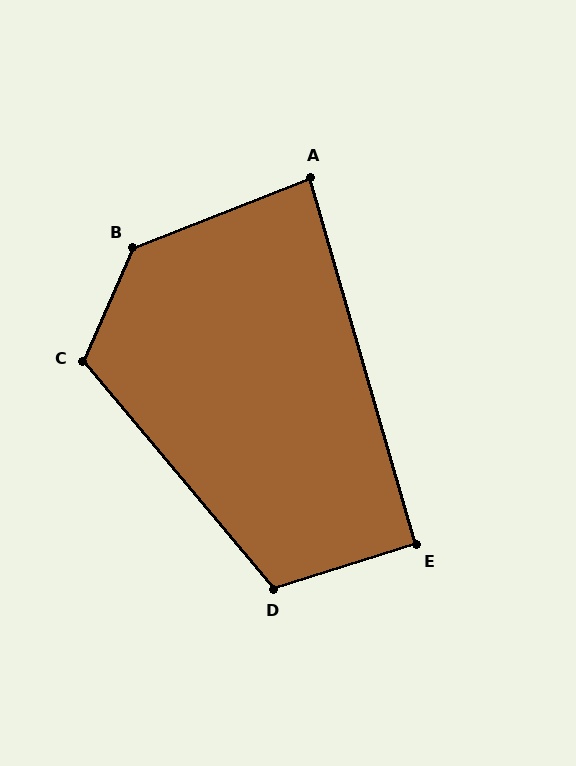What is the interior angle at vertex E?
Approximately 91 degrees (approximately right).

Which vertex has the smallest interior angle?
A, at approximately 85 degrees.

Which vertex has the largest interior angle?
B, at approximately 135 degrees.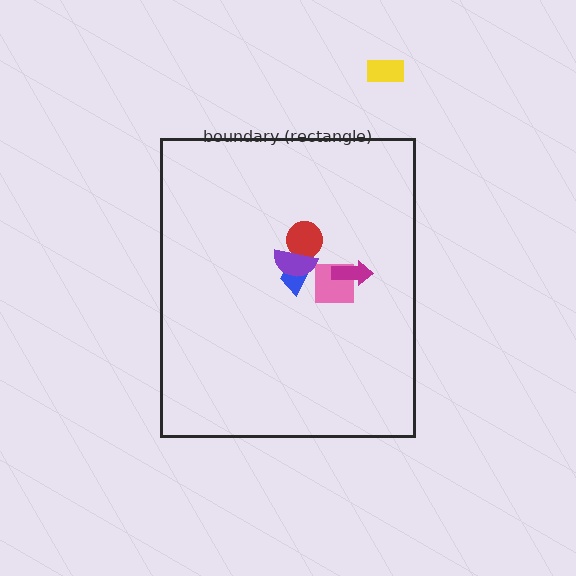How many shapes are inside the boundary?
5 inside, 1 outside.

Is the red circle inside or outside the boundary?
Inside.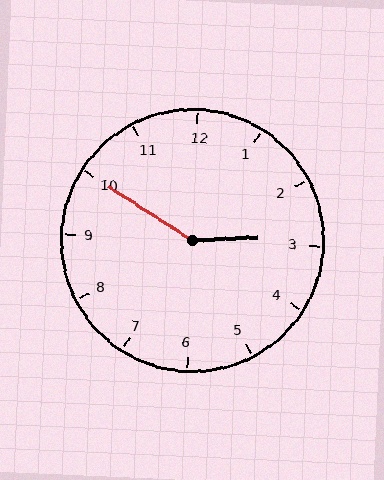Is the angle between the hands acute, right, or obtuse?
It is obtuse.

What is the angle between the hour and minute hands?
Approximately 145 degrees.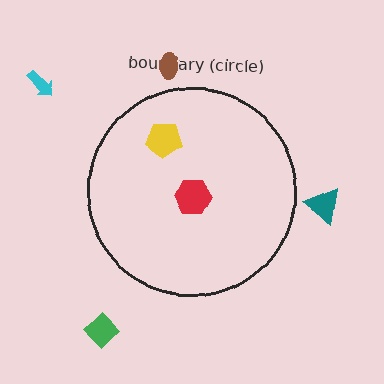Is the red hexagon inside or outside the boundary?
Inside.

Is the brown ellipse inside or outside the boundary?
Outside.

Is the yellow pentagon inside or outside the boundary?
Inside.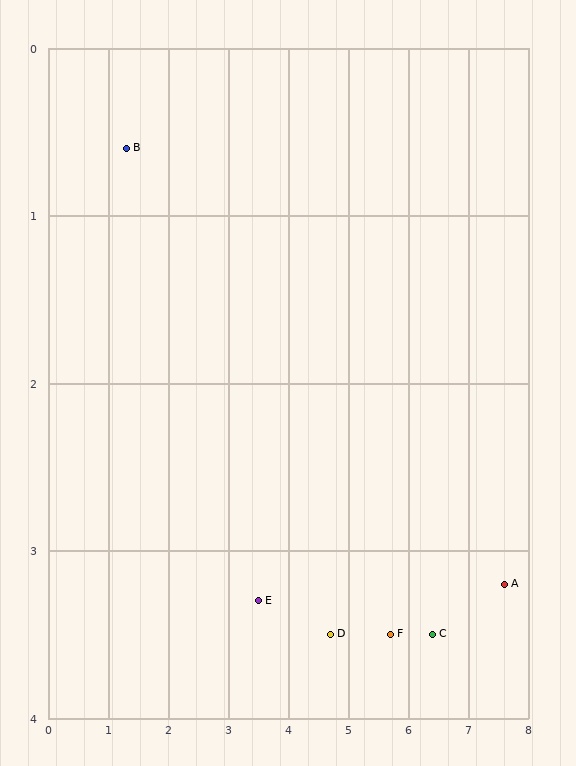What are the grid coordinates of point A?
Point A is at approximately (7.6, 3.2).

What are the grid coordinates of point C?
Point C is at approximately (6.4, 3.5).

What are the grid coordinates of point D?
Point D is at approximately (4.7, 3.5).